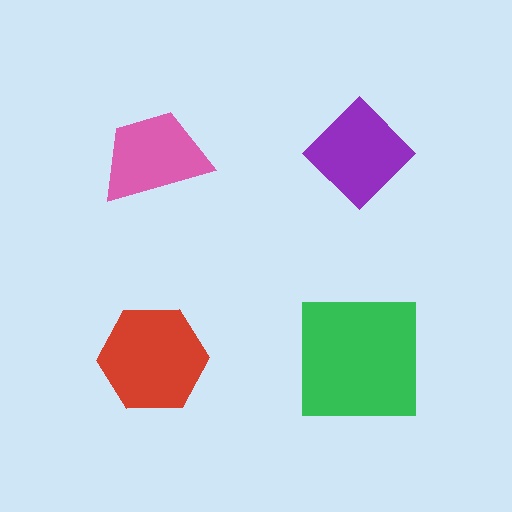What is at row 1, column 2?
A purple diamond.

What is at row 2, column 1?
A red hexagon.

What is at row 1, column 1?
A pink trapezoid.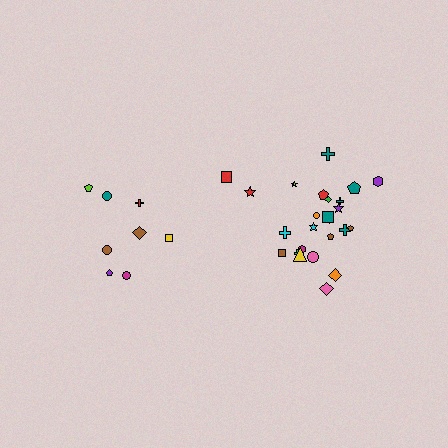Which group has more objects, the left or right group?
The right group.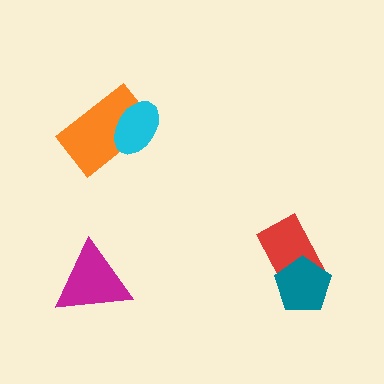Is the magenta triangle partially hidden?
No, no other shape covers it.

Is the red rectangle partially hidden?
Yes, it is partially covered by another shape.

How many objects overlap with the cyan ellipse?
1 object overlaps with the cyan ellipse.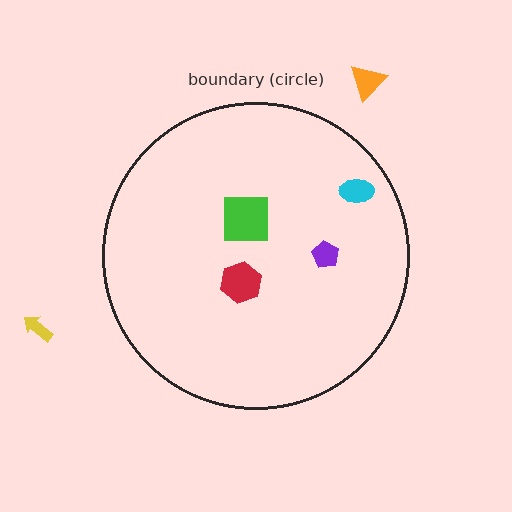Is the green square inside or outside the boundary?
Inside.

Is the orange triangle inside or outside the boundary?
Outside.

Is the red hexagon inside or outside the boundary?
Inside.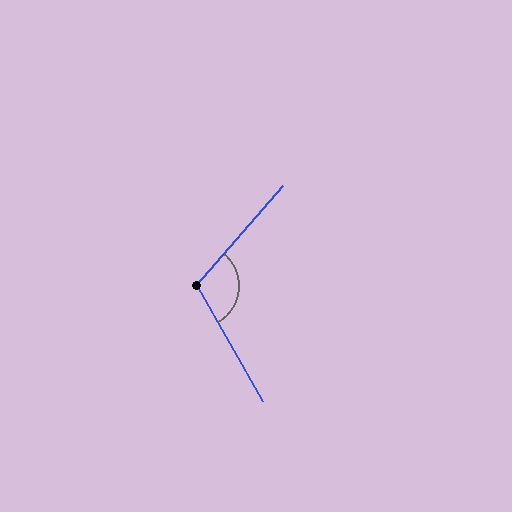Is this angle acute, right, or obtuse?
It is obtuse.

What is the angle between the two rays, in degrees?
Approximately 109 degrees.